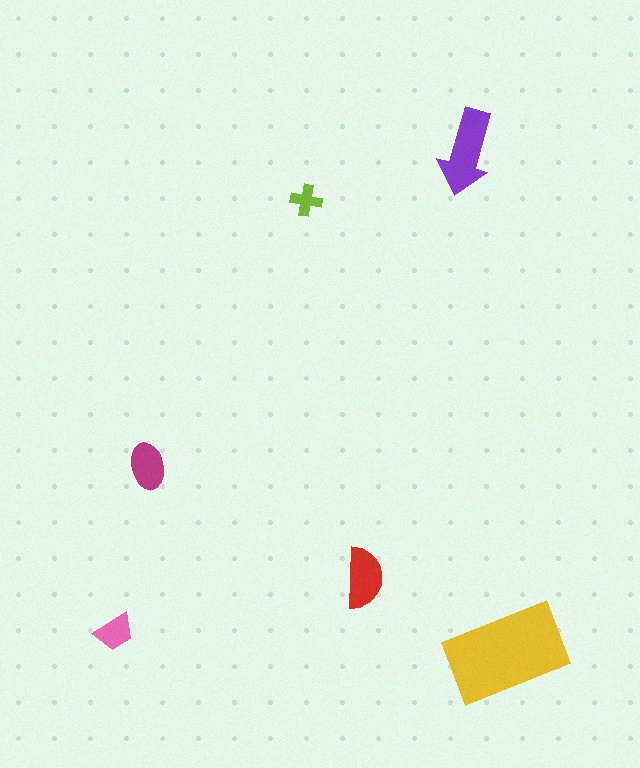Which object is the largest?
The yellow rectangle.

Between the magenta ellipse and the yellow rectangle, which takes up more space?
The yellow rectangle.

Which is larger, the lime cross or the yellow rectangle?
The yellow rectangle.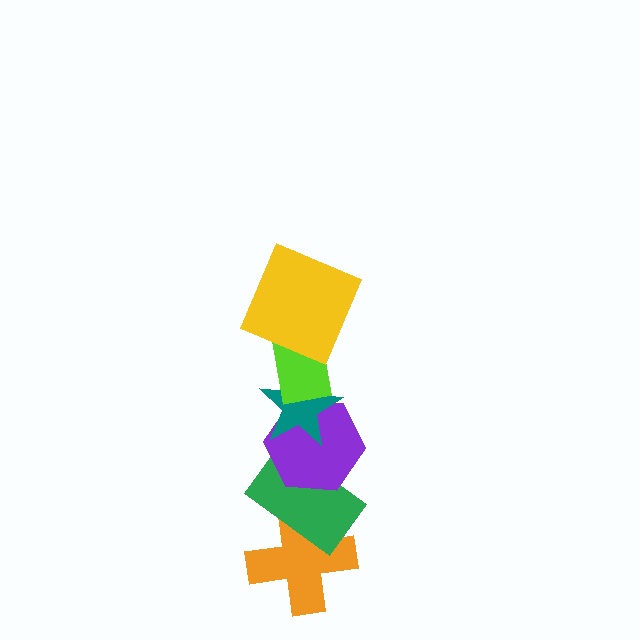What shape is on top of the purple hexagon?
The teal star is on top of the purple hexagon.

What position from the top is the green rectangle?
The green rectangle is 5th from the top.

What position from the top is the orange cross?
The orange cross is 6th from the top.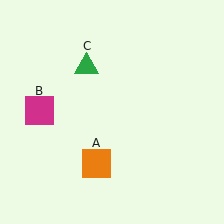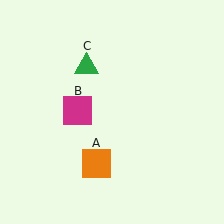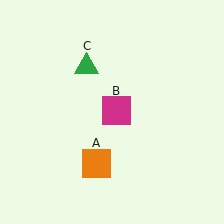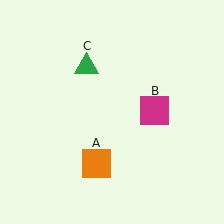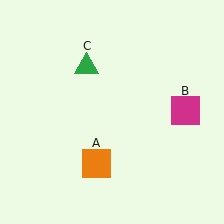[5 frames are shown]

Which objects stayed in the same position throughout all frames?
Orange square (object A) and green triangle (object C) remained stationary.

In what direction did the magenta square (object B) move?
The magenta square (object B) moved right.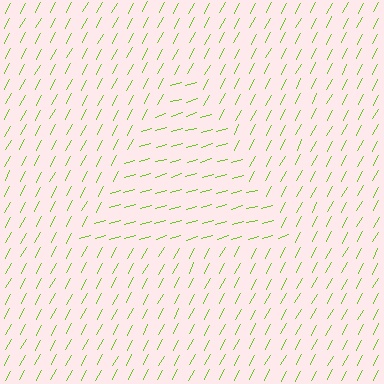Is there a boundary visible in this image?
Yes, there is a texture boundary formed by a change in line orientation.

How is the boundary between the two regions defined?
The boundary is defined purely by a change in line orientation (approximately 45 degrees difference). All lines are the same color and thickness.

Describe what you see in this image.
The image is filled with small lime line segments. A triangle region in the image has lines oriented differently from the surrounding lines, creating a visible texture boundary.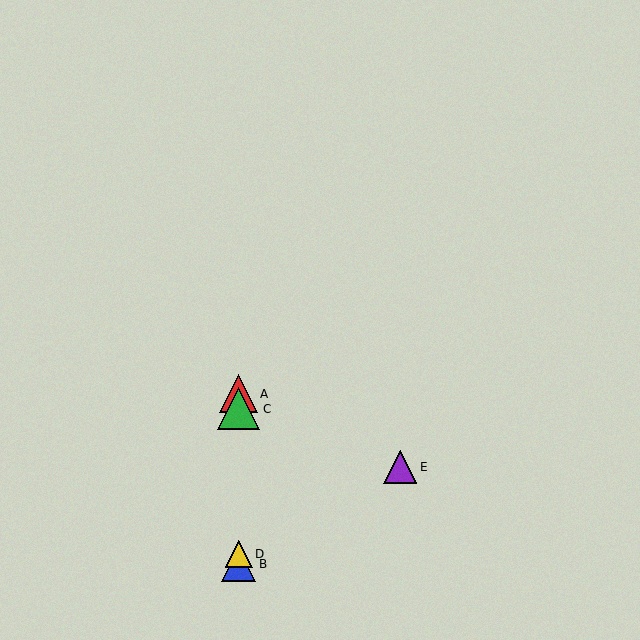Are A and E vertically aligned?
No, A is at x≈239 and E is at x≈400.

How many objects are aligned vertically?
4 objects (A, B, C, D) are aligned vertically.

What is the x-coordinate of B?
Object B is at x≈239.